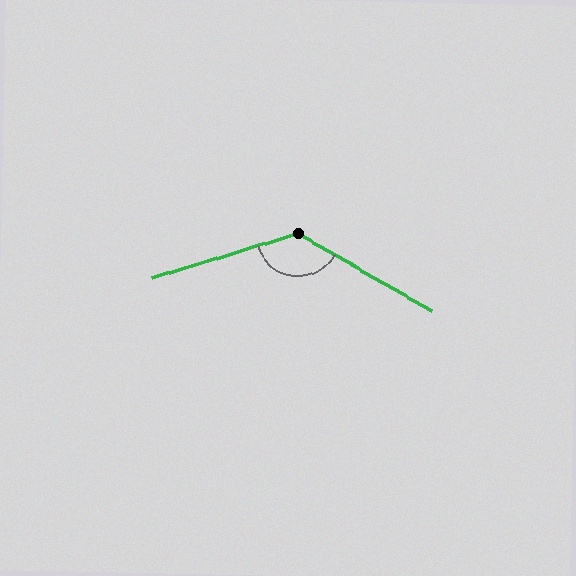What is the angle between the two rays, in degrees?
Approximately 133 degrees.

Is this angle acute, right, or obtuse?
It is obtuse.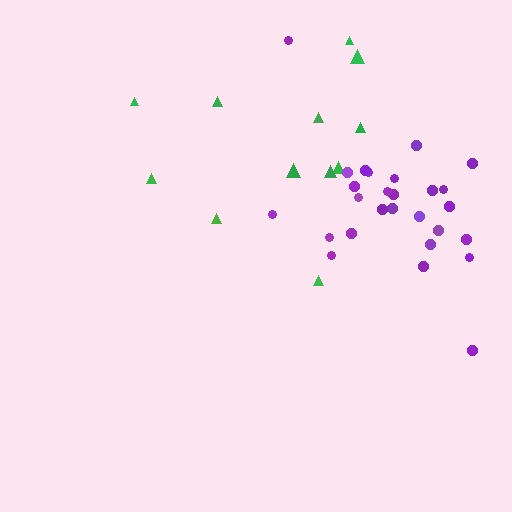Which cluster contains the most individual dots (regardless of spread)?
Purple (27).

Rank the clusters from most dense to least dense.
purple, green.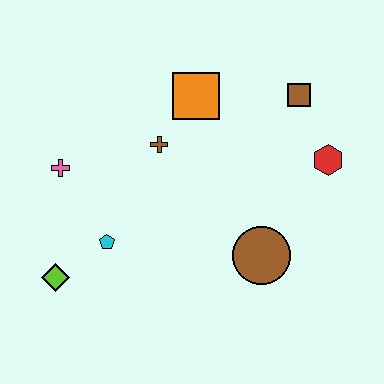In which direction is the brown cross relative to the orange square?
The brown cross is below the orange square.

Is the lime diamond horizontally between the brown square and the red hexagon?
No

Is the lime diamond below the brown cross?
Yes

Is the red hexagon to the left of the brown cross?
No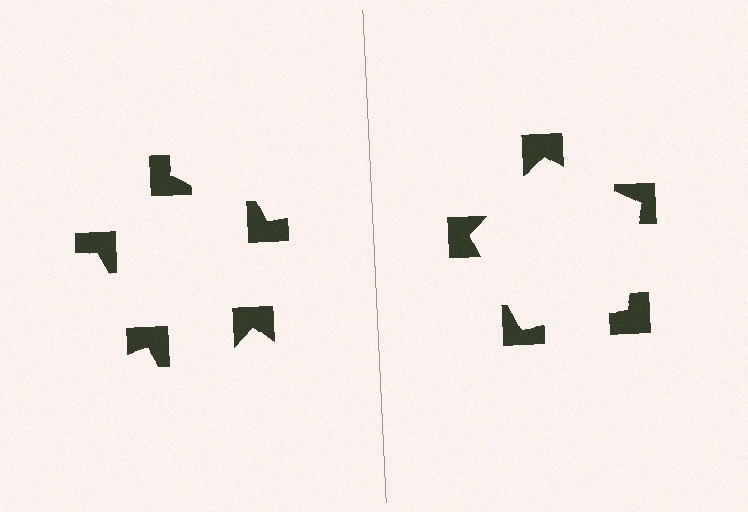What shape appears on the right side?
An illusory pentagon.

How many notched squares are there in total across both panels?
10 — 5 on each side.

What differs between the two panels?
The notched squares are positioned identically on both sides; only the wedge orientations differ. On the right they align to a pentagon; on the left they are misaligned.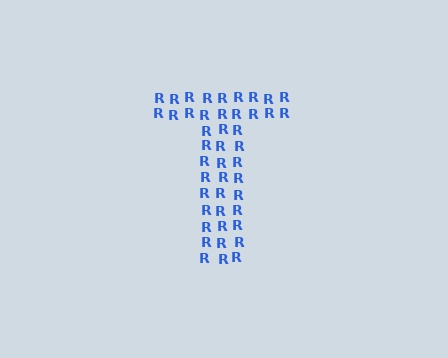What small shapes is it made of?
It is made of small letter R's.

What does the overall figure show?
The overall figure shows the letter T.